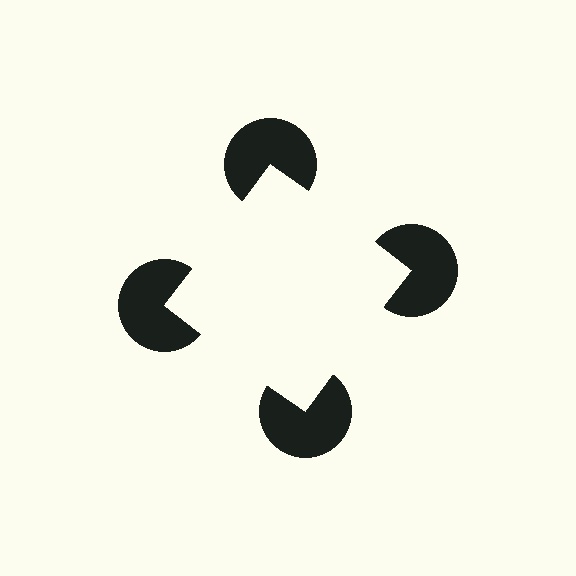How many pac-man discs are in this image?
There are 4 — one at each vertex of the illusory square.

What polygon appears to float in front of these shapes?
An illusory square — its edges are inferred from the aligned wedge cuts in the pac-man discs, not physically drawn.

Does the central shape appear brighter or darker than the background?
It typically appears slightly brighter than the background, even though no actual brightness change is drawn.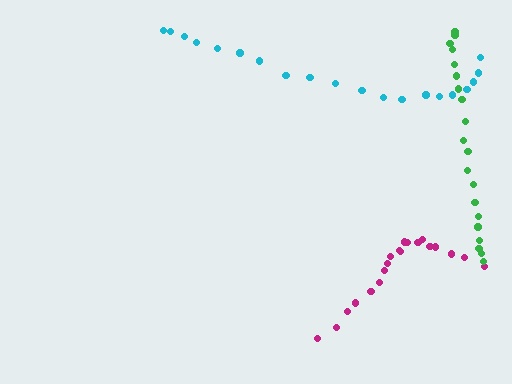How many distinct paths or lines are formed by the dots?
There are 3 distinct paths.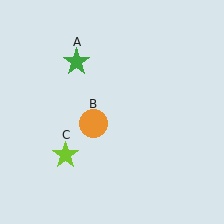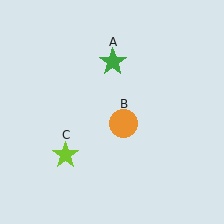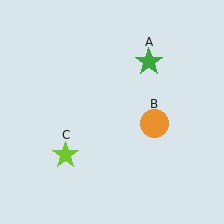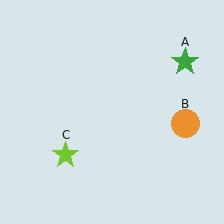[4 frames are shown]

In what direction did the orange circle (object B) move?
The orange circle (object B) moved right.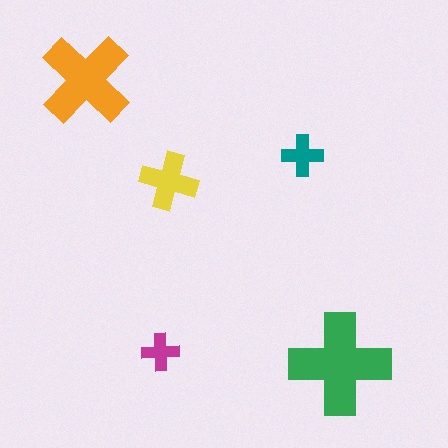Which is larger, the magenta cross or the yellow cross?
The yellow one.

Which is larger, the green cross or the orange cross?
The green one.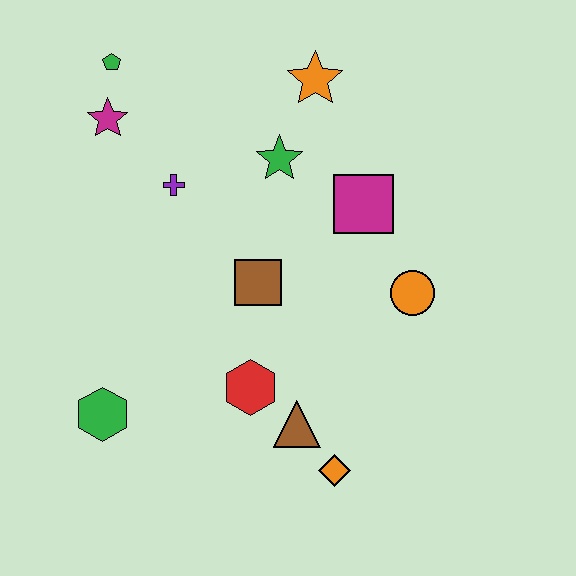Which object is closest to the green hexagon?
The red hexagon is closest to the green hexagon.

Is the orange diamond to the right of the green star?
Yes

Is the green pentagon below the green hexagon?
No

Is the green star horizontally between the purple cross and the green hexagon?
No